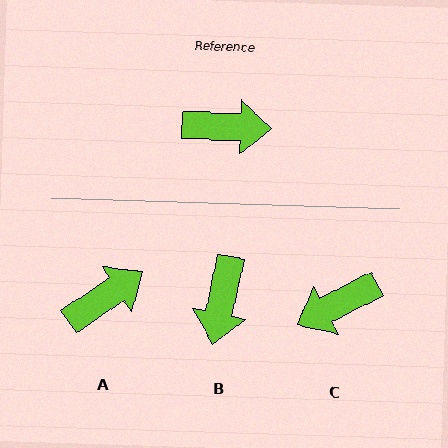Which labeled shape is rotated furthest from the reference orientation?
C, about 150 degrees away.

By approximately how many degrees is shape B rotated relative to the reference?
Approximately 99 degrees clockwise.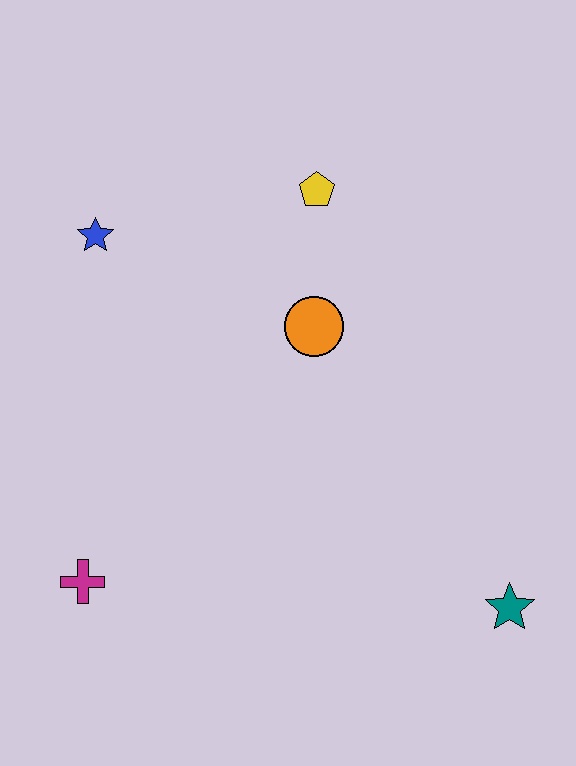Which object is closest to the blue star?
The yellow pentagon is closest to the blue star.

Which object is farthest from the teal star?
The blue star is farthest from the teal star.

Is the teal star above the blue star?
No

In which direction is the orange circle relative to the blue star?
The orange circle is to the right of the blue star.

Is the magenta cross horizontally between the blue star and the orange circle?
No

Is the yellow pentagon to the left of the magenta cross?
No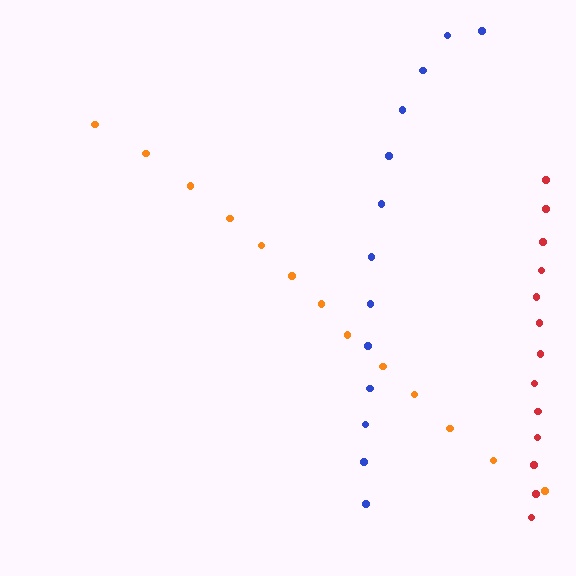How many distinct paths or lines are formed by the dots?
There are 3 distinct paths.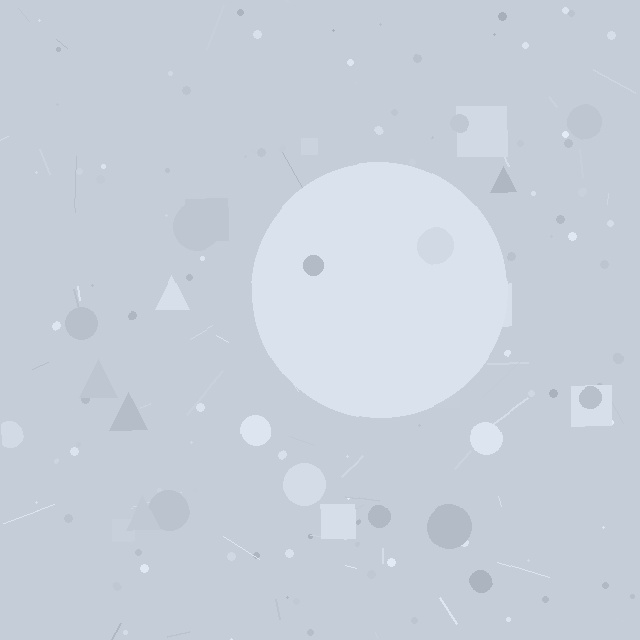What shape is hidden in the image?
A circle is hidden in the image.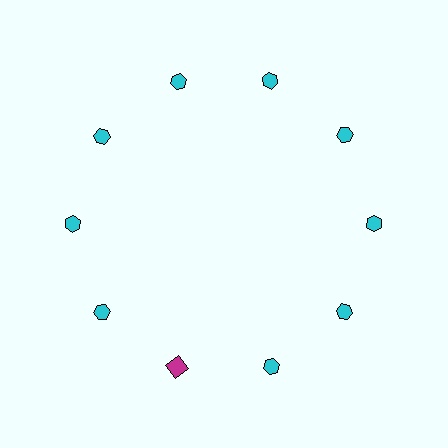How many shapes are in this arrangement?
There are 10 shapes arranged in a ring pattern.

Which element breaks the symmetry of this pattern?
The magenta square at roughly the 7 o'clock position breaks the symmetry. All other shapes are cyan hexagons.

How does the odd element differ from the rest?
It differs in both color (magenta instead of cyan) and shape (square instead of hexagon).